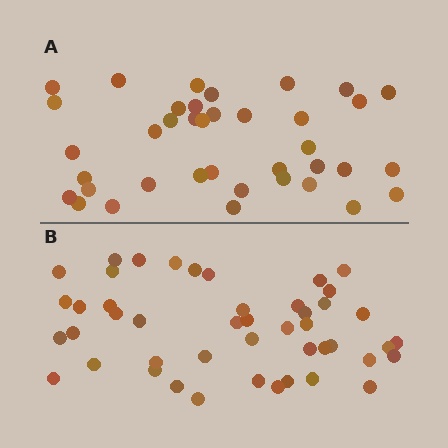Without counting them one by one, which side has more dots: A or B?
Region B (the bottom region) has more dots.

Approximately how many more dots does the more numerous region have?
Region B has roughly 8 or so more dots than region A.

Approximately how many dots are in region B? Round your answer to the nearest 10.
About 50 dots. (The exact count is 46, which rounds to 50.)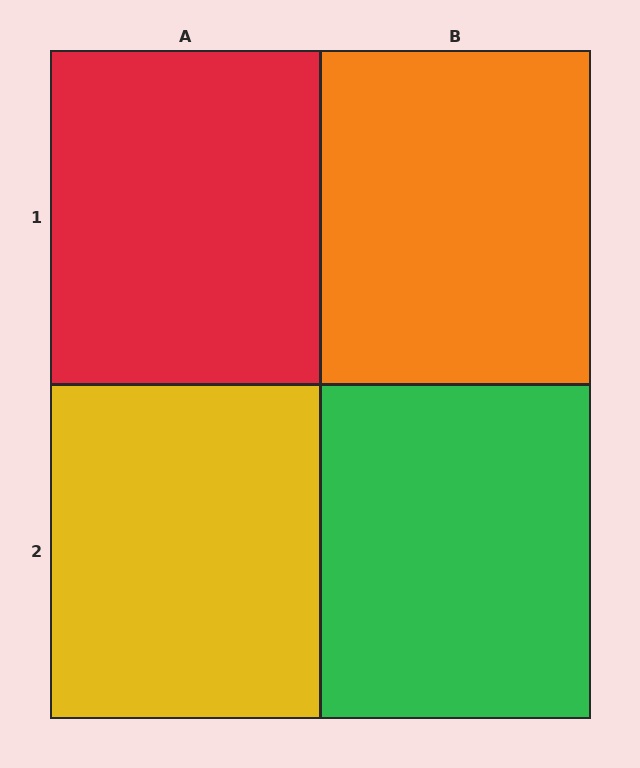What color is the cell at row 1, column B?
Orange.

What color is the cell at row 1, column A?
Red.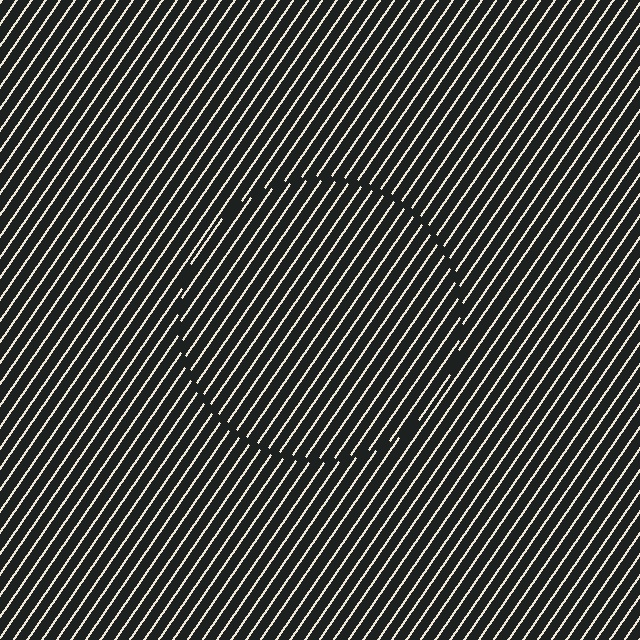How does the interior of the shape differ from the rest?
The interior of the shape contains the same grating, shifted by half a period — the contour is defined by the phase discontinuity where line-ends from the inner and outer gratings abut.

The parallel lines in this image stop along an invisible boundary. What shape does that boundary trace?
An illusory circle. The interior of the shape contains the same grating, shifted by half a period — the contour is defined by the phase discontinuity where line-ends from the inner and outer gratings abut.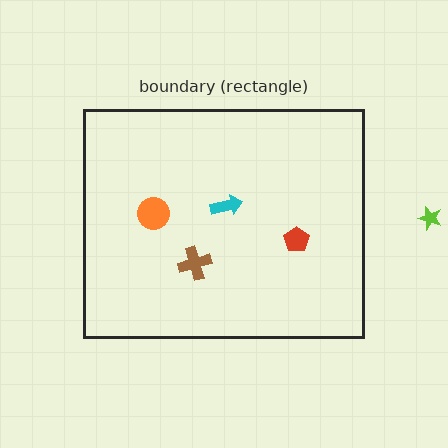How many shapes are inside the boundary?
4 inside, 1 outside.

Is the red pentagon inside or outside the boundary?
Inside.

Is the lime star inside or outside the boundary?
Outside.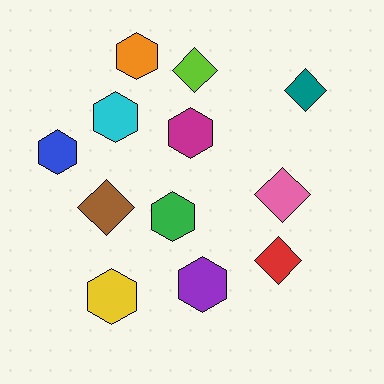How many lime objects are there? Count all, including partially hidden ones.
There is 1 lime object.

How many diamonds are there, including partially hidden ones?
There are 5 diamonds.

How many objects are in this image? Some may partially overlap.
There are 12 objects.